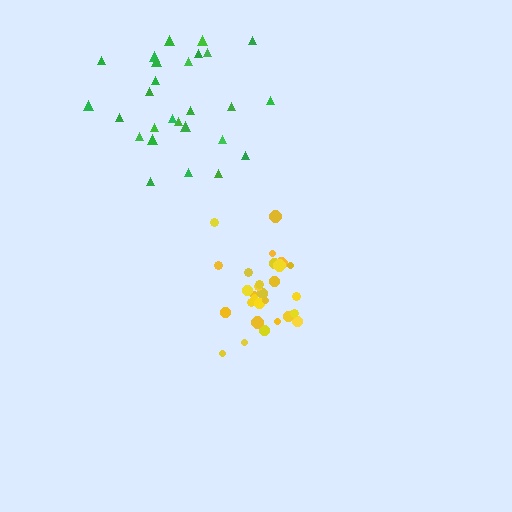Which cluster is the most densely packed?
Yellow.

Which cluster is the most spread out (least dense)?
Green.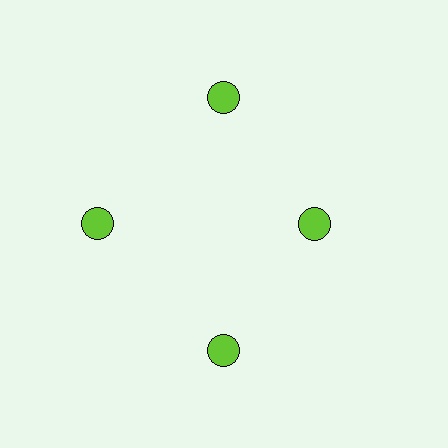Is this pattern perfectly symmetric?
No. The 4 lime circles are arranged in a ring, but one element near the 3 o'clock position is pulled inward toward the center, breaking the 4-fold rotational symmetry.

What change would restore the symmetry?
The symmetry would be restored by moving it outward, back onto the ring so that all 4 circles sit at equal angles and equal distance from the center.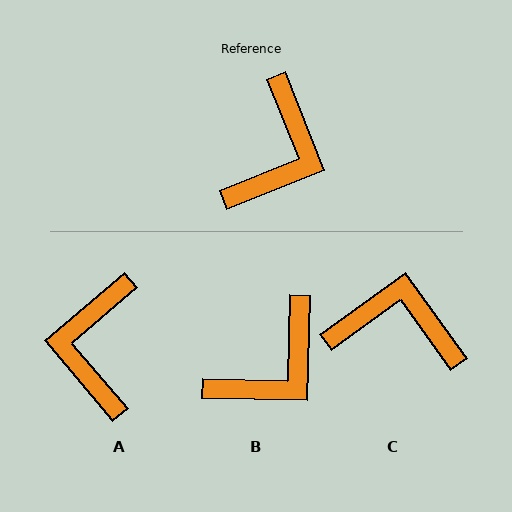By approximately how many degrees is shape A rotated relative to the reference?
Approximately 161 degrees clockwise.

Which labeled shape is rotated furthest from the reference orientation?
A, about 161 degrees away.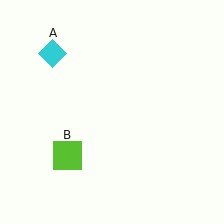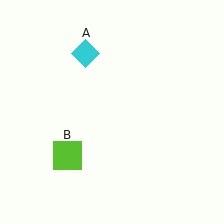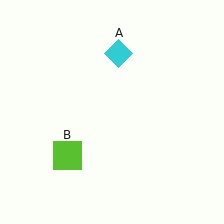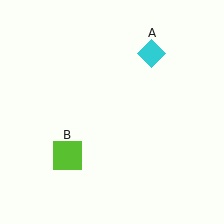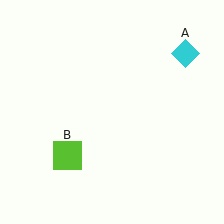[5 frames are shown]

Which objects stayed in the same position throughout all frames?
Lime square (object B) remained stationary.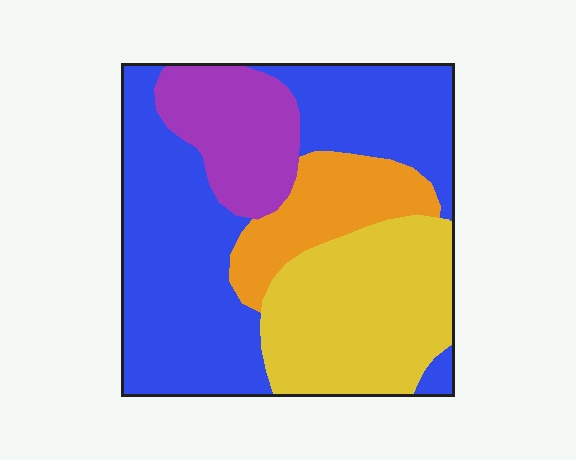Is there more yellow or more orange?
Yellow.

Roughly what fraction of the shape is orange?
Orange covers roughly 15% of the shape.